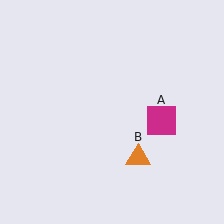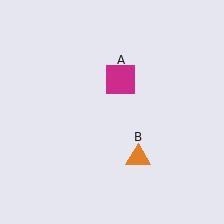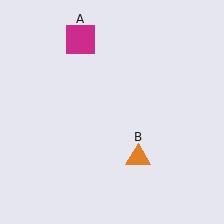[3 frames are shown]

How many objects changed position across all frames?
1 object changed position: magenta square (object A).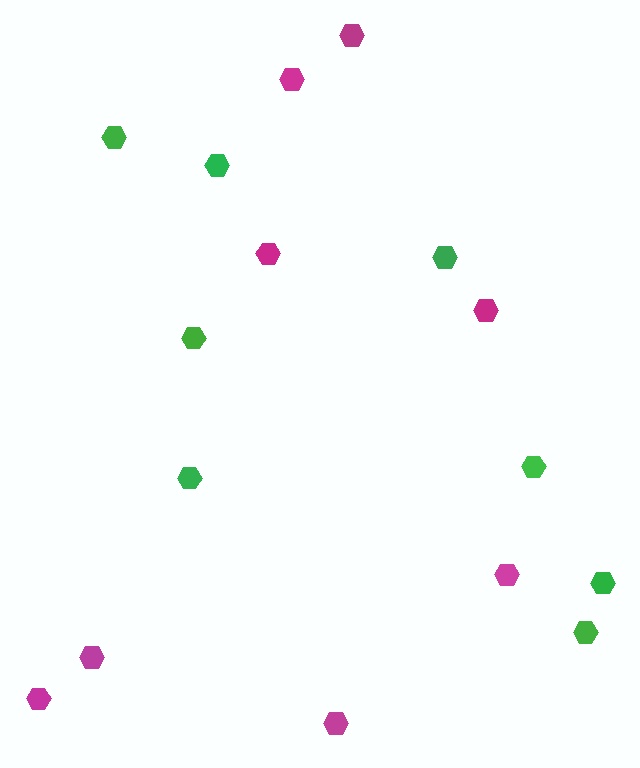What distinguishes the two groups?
There are 2 groups: one group of magenta hexagons (8) and one group of green hexagons (8).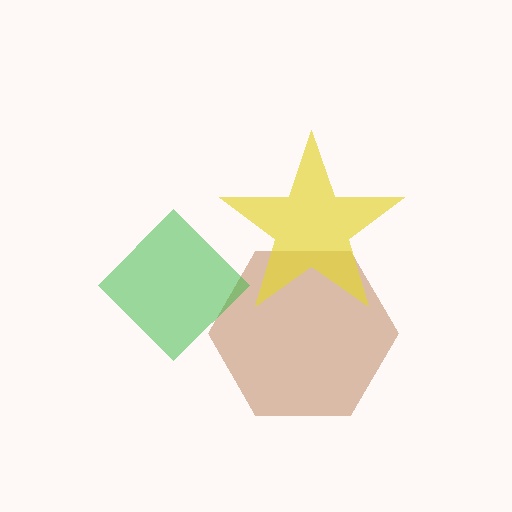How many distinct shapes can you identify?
There are 3 distinct shapes: a brown hexagon, a green diamond, a yellow star.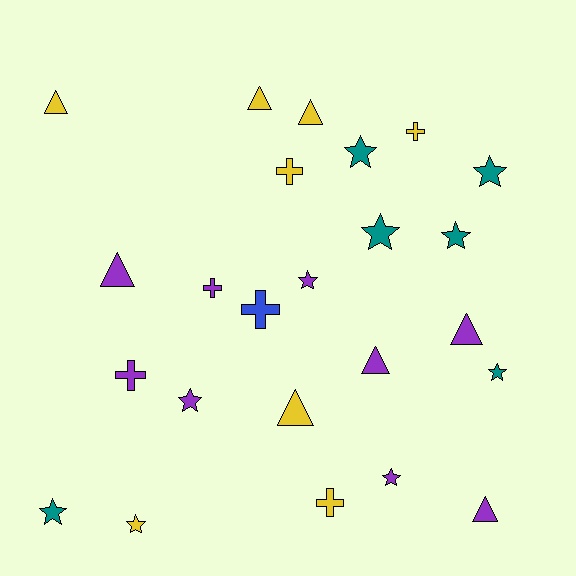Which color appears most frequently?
Purple, with 9 objects.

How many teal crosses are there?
There are no teal crosses.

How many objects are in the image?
There are 24 objects.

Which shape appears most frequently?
Star, with 10 objects.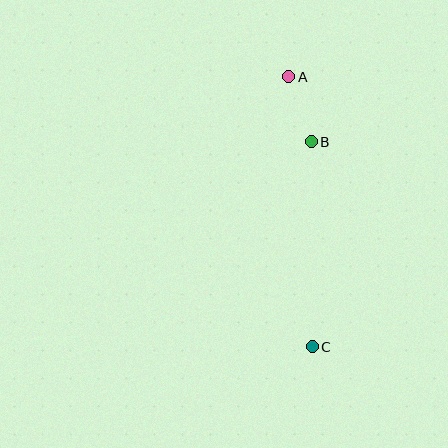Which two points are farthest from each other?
Points A and C are farthest from each other.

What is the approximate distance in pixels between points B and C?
The distance between B and C is approximately 205 pixels.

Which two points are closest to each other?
Points A and B are closest to each other.